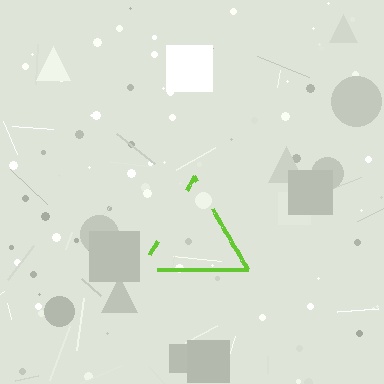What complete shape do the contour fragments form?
The contour fragments form a triangle.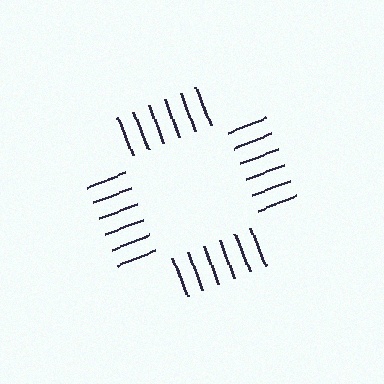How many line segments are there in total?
24 — 6 along each of the 4 edges.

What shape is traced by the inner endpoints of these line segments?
An illusory square — the line segments terminate on its edges but no continuous stroke is drawn.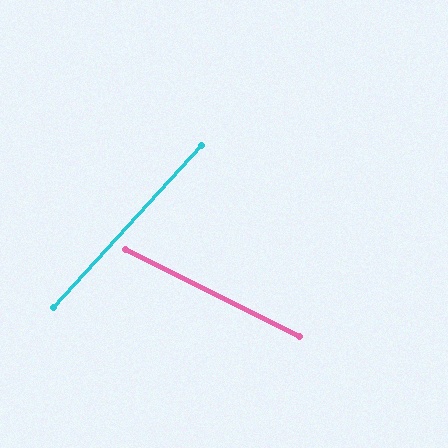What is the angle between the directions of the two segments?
Approximately 74 degrees.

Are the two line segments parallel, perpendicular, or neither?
Neither parallel nor perpendicular — they differ by about 74°.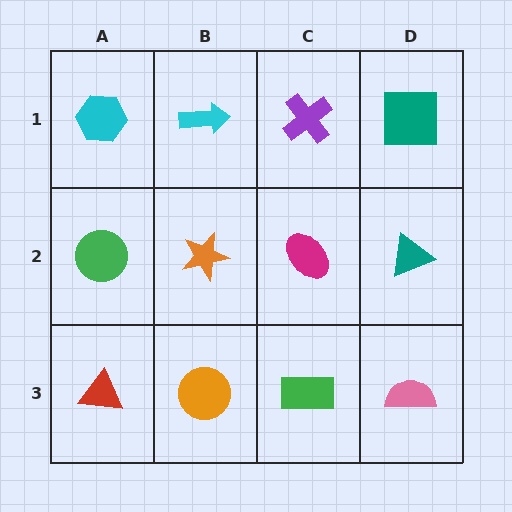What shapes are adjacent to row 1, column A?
A green circle (row 2, column A), a cyan arrow (row 1, column B).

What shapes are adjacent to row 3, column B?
An orange star (row 2, column B), a red triangle (row 3, column A), a green rectangle (row 3, column C).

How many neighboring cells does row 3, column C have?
3.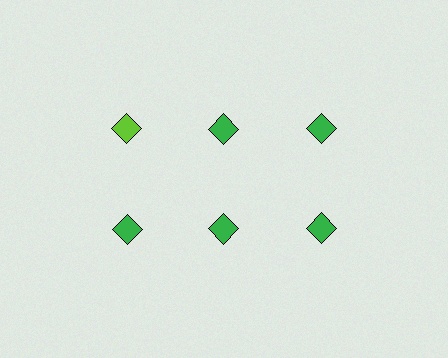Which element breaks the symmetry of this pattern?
The lime diamond in the top row, leftmost column breaks the symmetry. All other shapes are green diamonds.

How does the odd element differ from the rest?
It has a different color: lime instead of green.